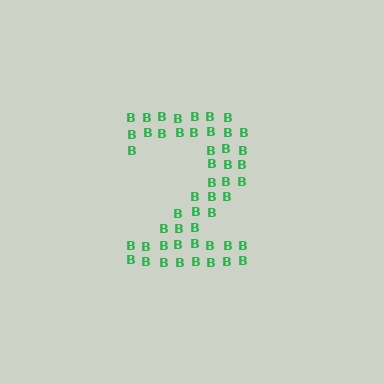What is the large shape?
The large shape is the digit 2.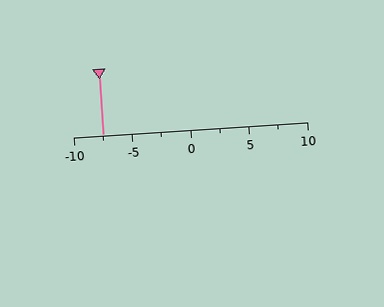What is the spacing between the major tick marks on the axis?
The major ticks are spaced 5 apart.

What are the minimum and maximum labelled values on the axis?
The axis runs from -10 to 10.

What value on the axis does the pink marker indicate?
The marker indicates approximately -7.5.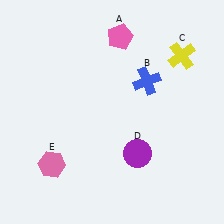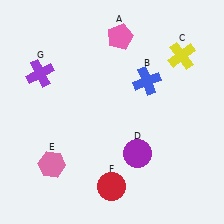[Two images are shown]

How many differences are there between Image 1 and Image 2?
There are 2 differences between the two images.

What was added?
A red circle (F), a purple cross (G) were added in Image 2.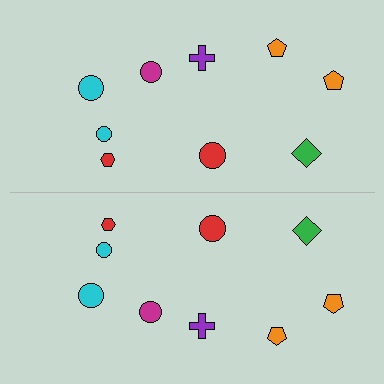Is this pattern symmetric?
Yes, this pattern has bilateral (reflection) symmetry.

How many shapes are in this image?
There are 18 shapes in this image.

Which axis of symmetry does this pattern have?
The pattern has a horizontal axis of symmetry running through the center of the image.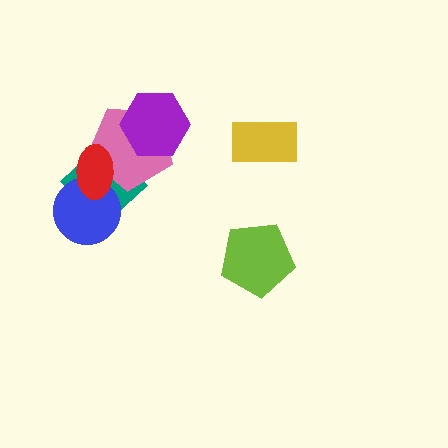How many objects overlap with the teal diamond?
3 objects overlap with the teal diamond.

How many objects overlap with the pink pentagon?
3 objects overlap with the pink pentagon.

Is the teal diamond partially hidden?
Yes, it is partially covered by another shape.